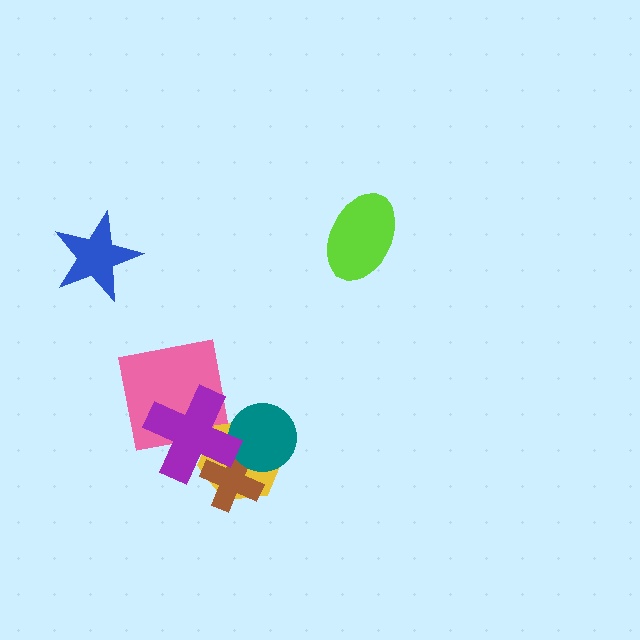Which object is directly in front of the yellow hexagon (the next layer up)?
The brown cross is directly in front of the yellow hexagon.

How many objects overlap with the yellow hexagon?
3 objects overlap with the yellow hexagon.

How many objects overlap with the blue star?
0 objects overlap with the blue star.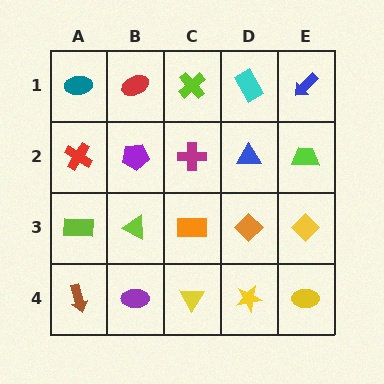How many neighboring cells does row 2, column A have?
3.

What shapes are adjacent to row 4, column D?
An orange diamond (row 3, column D), a yellow triangle (row 4, column C), a yellow ellipse (row 4, column E).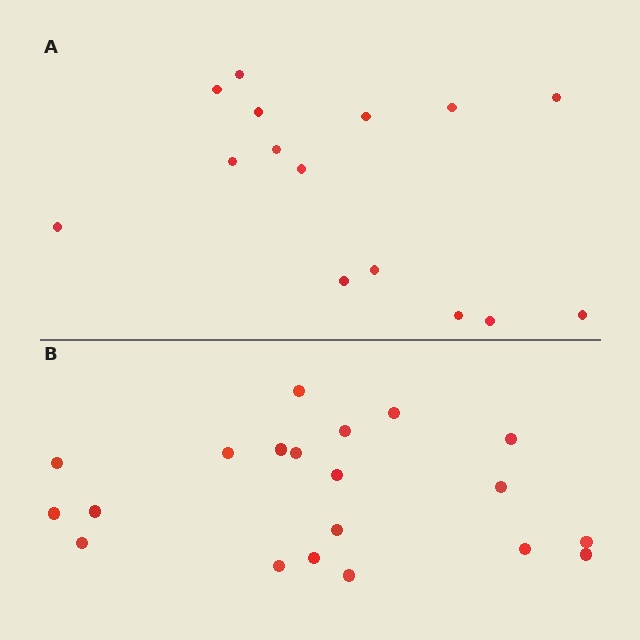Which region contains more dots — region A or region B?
Region B (the bottom region) has more dots.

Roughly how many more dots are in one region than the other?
Region B has about 5 more dots than region A.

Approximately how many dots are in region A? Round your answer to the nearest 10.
About 20 dots. (The exact count is 15, which rounds to 20.)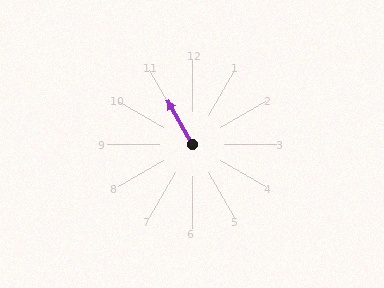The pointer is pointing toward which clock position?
Roughly 11 o'clock.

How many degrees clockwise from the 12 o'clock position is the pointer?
Approximately 330 degrees.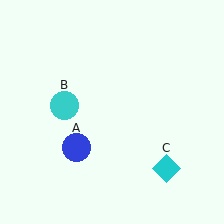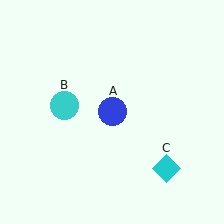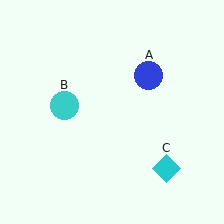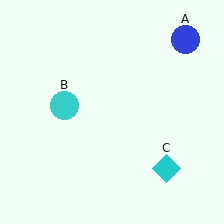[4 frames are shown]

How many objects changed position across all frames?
1 object changed position: blue circle (object A).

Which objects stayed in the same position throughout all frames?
Cyan circle (object B) and cyan diamond (object C) remained stationary.